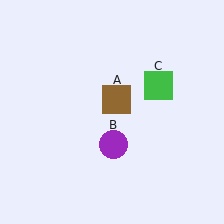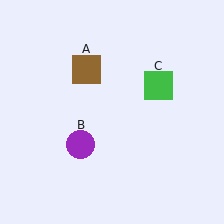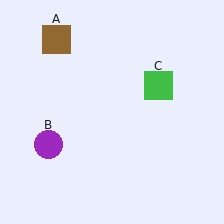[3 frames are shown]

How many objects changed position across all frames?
2 objects changed position: brown square (object A), purple circle (object B).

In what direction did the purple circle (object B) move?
The purple circle (object B) moved left.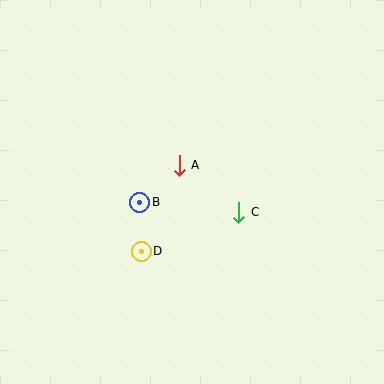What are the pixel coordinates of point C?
Point C is at (239, 212).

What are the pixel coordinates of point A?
Point A is at (179, 165).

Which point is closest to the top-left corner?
Point A is closest to the top-left corner.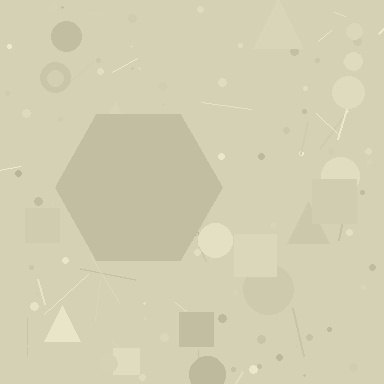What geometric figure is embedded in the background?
A hexagon is embedded in the background.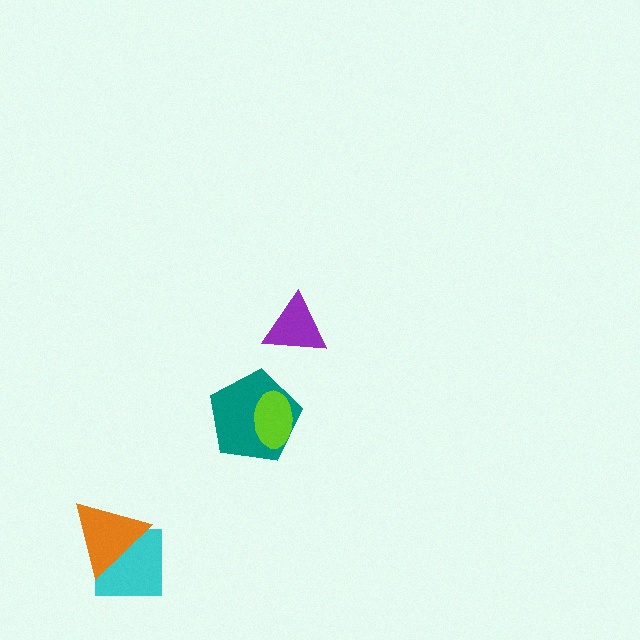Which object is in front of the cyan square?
The orange triangle is in front of the cyan square.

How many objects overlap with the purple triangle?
0 objects overlap with the purple triangle.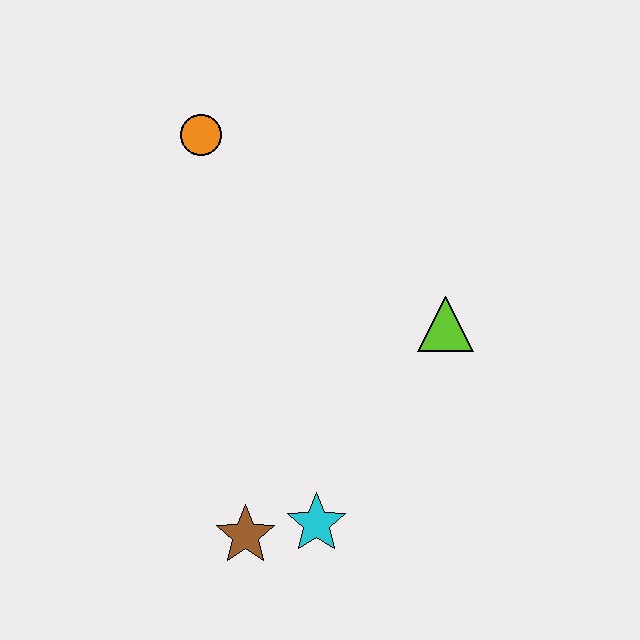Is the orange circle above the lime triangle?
Yes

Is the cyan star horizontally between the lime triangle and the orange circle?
Yes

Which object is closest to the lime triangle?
The cyan star is closest to the lime triangle.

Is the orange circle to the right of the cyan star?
No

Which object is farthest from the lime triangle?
The orange circle is farthest from the lime triangle.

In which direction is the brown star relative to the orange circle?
The brown star is below the orange circle.